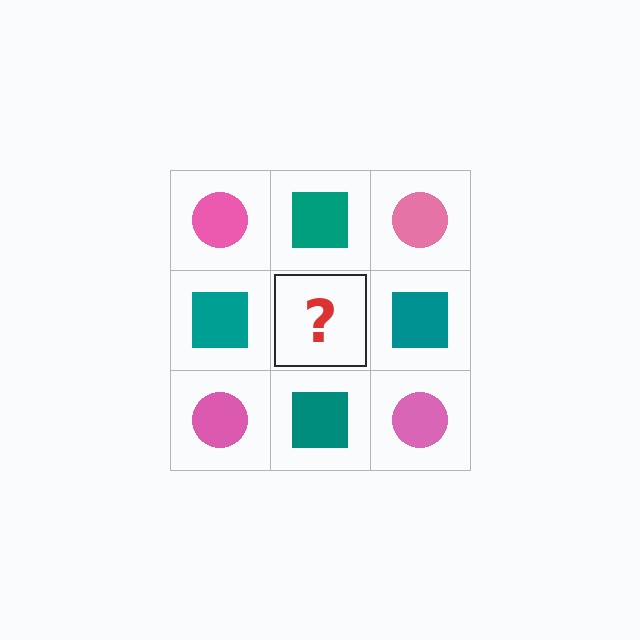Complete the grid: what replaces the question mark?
The question mark should be replaced with a pink circle.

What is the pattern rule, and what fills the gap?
The rule is that it alternates pink circle and teal square in a checkerboard pattern. The gap should be filled with a pink circle.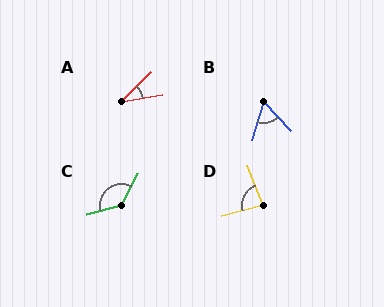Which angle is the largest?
C, at approximately 133 degrees.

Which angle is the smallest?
A, at approximately 35 degrees.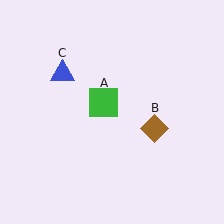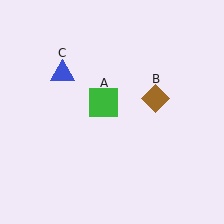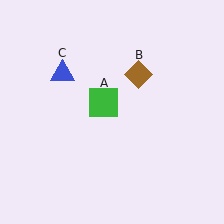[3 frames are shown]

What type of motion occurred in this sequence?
The brown diamond (object B) rotated counterclockwise around the center of the scene.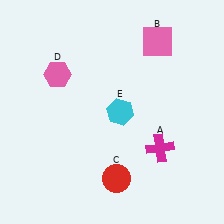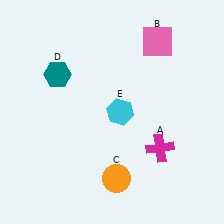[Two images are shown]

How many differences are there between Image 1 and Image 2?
There are 2 differences between the two images.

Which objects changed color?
C changed from red to orange. D changed from pink to teal.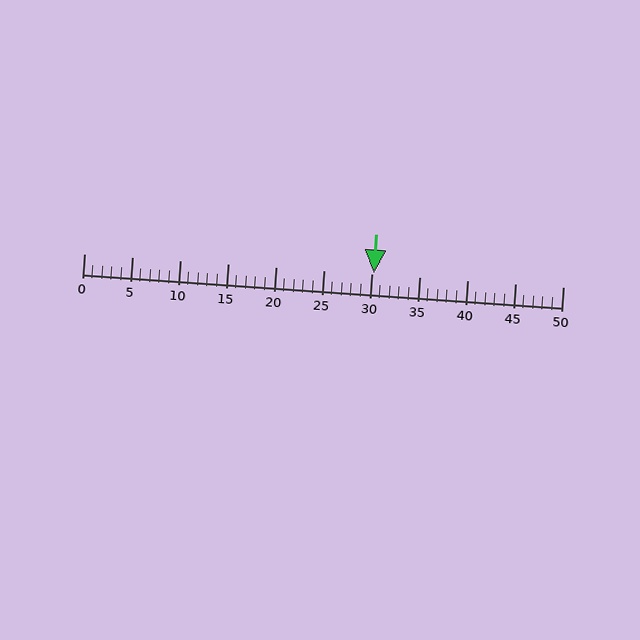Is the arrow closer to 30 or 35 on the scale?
The arrow is closer to 30.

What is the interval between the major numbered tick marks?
The major tick marks are spaced 5 units apart.